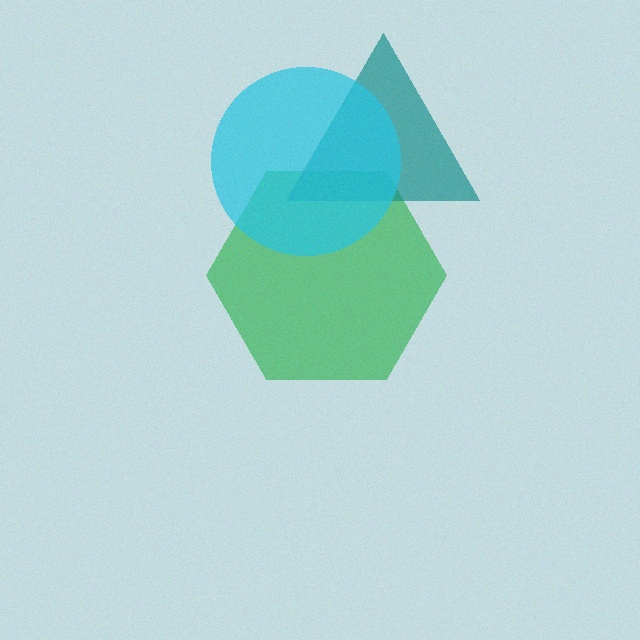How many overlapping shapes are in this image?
There are 3 overlapping shapes in the image.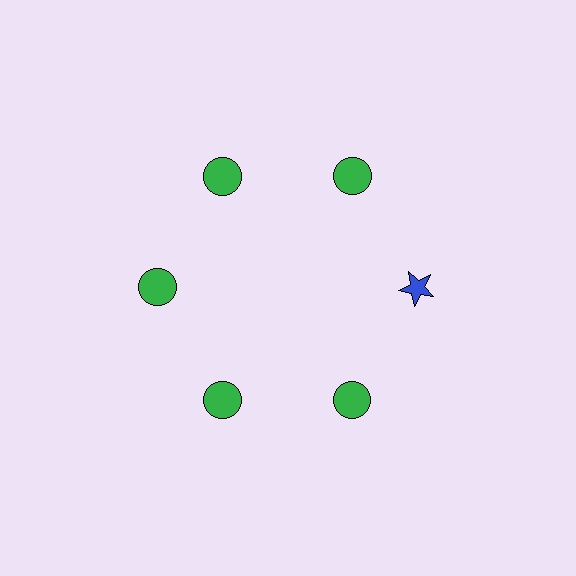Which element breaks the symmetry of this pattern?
The blue star at roughly the 3 o'clock position breaks the symmetry. All other shapes are green circles.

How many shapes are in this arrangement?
There are 6 shapes arranged in a ring pattern.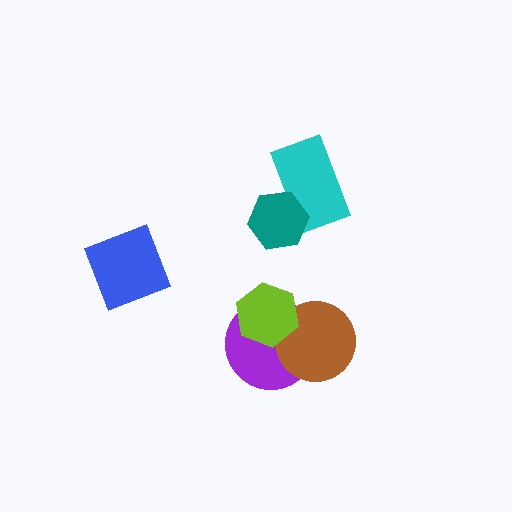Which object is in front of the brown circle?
The lime hexagon is in front of the brown circle.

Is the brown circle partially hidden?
Yes, it is partially covered by another shape.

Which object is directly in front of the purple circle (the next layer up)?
The brown circle is directly in front of the purple circle.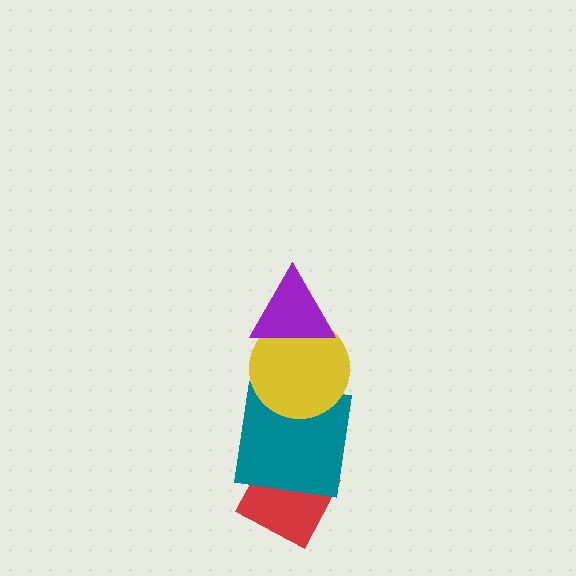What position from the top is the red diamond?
The red diamond is 4th from the top.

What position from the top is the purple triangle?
The purple triangle is 1st from the top.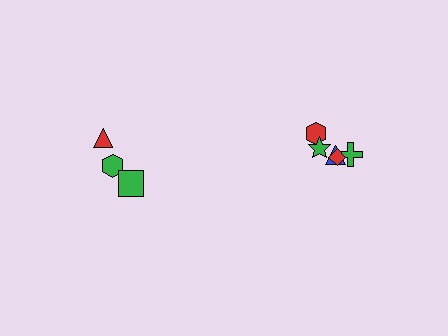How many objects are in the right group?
There are 5 objects.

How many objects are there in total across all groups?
There are 8 objects.